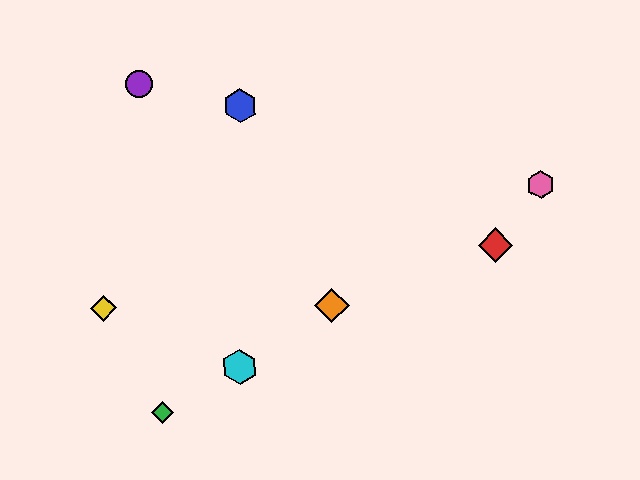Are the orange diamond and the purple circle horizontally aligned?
No, the orange diamond is at y≈305 and the purple circle is at y≈84.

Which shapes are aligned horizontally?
The yellow diamond, the orange diamond are aligned horizontally.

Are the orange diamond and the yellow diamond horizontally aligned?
Yes, both are at y≈305.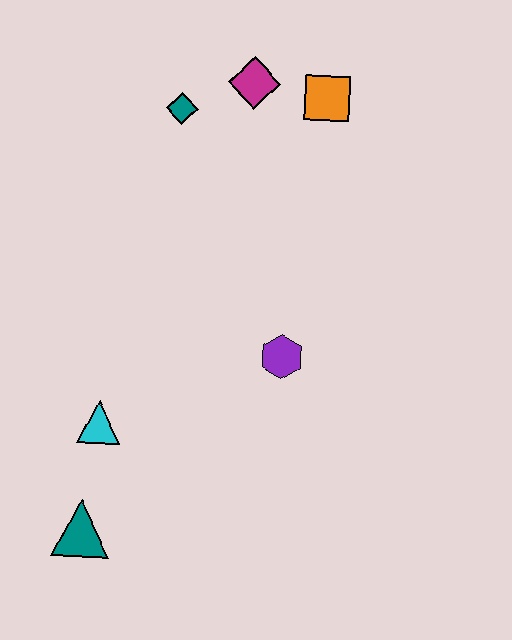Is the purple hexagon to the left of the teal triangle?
No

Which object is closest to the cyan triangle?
The teal triangle is closest to the cyan triangle.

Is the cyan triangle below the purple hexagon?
Yes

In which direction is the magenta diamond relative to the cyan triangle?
The magenta diamond is above the cyan triangle.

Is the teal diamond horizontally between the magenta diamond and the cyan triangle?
Yes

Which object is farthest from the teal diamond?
The teal triangle is farthest from the teal diamond.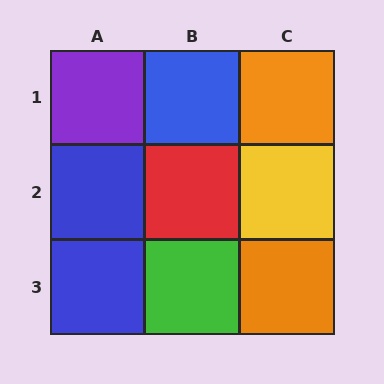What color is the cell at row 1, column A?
Purple.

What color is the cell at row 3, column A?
Blue.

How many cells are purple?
1 cell is purple.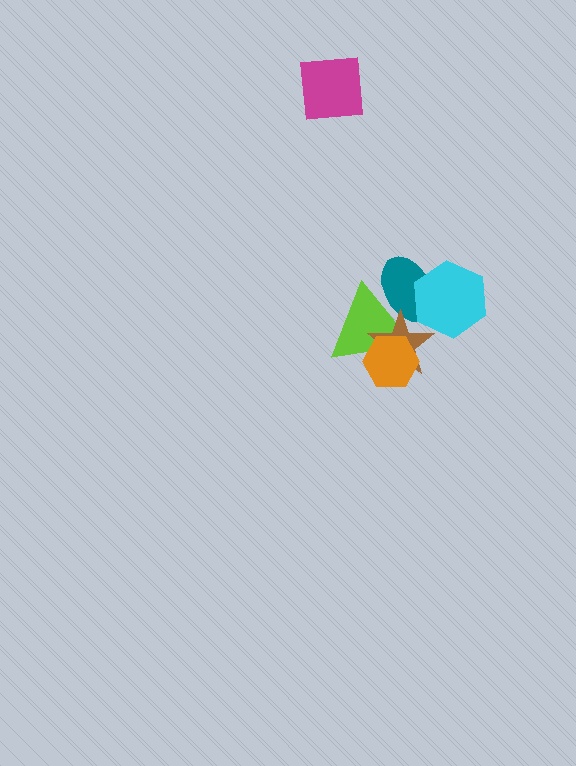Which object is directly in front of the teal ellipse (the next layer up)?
The lime triangle is directly in front of the teal ellipse.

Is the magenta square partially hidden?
No, no other shape covers it.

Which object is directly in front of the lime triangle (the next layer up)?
The brown star is directly in front of the lime triangle.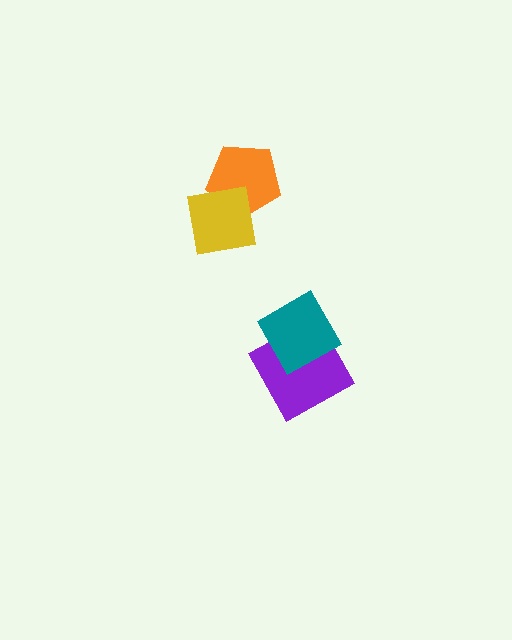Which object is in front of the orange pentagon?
The yellow square is in front of the orange pentagon.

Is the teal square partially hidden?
No, no other shape covers it.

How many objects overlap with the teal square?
1 object overlaps with the teal square.